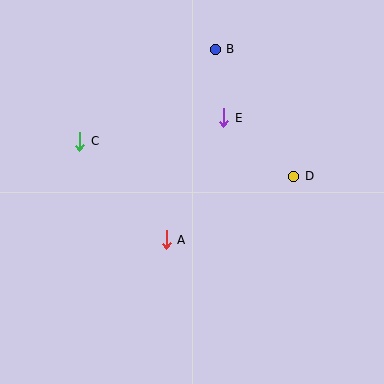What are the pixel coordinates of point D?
Point D is at (294, 176).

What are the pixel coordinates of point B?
Point B is at (215, 49).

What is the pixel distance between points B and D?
The distance between B and D is 149 pixels.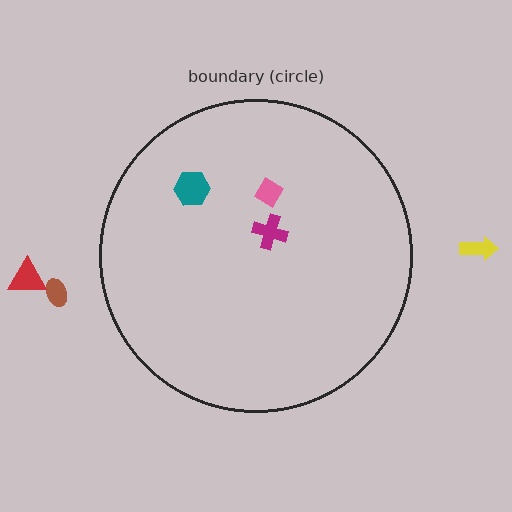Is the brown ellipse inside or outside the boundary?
Outside.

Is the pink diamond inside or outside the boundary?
Inside.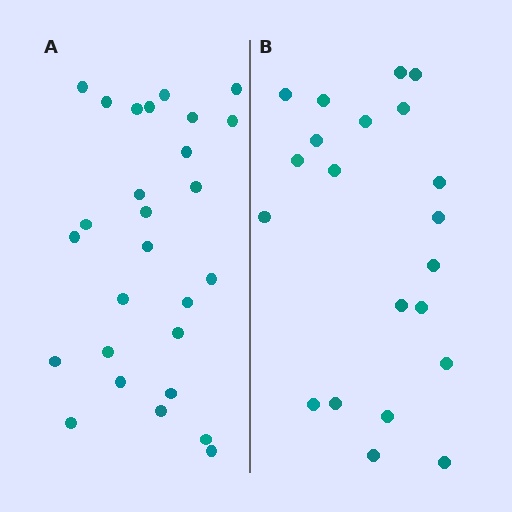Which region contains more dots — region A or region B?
Region A (the left region) has more dots.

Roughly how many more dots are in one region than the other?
Region A has about 6 more dots than region B.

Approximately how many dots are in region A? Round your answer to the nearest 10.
About 30 dots. (The exact count is 27, which rounds to 30.)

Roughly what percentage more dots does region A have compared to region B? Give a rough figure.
About 30% more.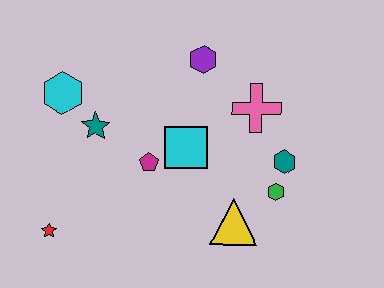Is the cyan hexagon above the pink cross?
Yes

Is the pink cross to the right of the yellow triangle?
Yes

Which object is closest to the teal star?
The cyan hexagon is closest to the teal star.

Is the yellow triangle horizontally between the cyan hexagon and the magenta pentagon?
No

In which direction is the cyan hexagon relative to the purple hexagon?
The cyan hexagon is to the left of the purple hexagon.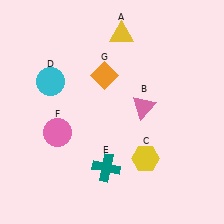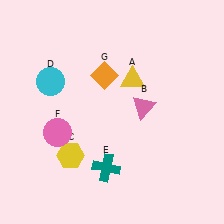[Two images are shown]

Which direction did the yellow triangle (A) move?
The yellow triangle (A) moved down.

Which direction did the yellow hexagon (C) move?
The yellow hexagon (C) moved left.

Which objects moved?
The objects that moved are: the yellow triangle (A), the yellow hexagon (C).